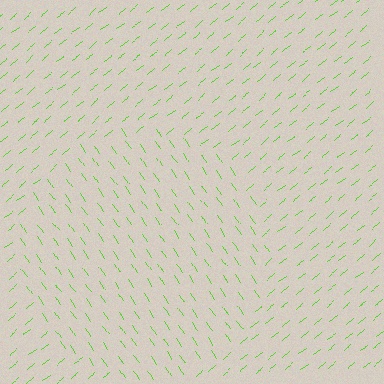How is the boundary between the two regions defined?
The boundary is defined purely by a change in line orientation (approximately 85 degrees difference). All lines are the same color and thickness.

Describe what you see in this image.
The image is filled with small lime line segments. A circle region in the image has lines oriented differently from the surrounding lines, creating a visible texture boundary.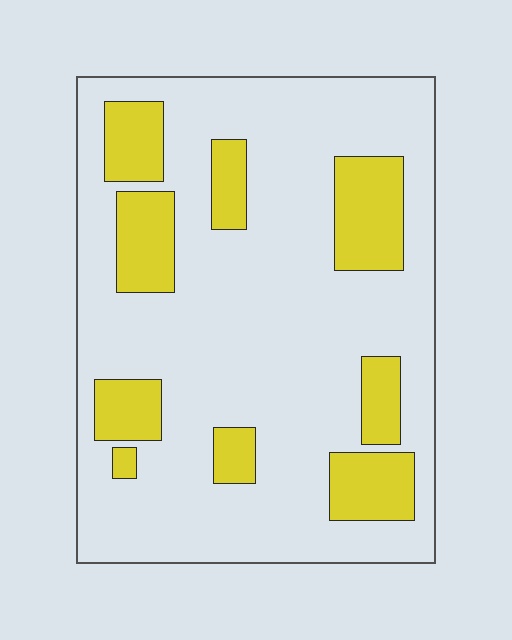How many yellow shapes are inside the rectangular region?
9.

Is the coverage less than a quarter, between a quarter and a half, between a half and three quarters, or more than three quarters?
Less than a quarter.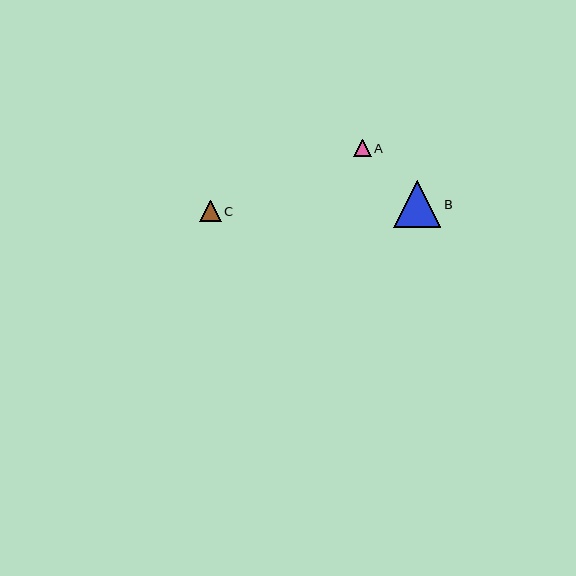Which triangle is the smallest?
Triangle A is the smallest with a size of approximately 17 pixels.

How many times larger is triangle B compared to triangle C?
Triangle B is approximately 2.2 times the size of triangle C.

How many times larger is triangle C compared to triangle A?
Triangle C is approximately 1.2 times the size of triangle A.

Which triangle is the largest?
Triangle B is the largest with a size of approximately 48 pixels.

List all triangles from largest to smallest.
From largest to smallest: B, C, A.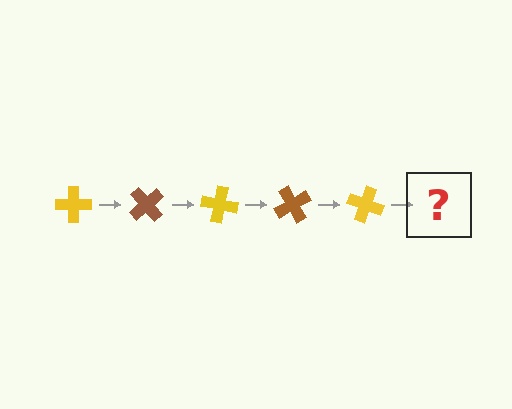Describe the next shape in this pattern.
It should be a brown cross, rotated 250 degrees from the start.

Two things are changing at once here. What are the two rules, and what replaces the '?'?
The two rules are that it rotates 50 degrees each step and the color cycles through yellow and brown. The '?' should be a brown cross, rotated 250 degrees from the start.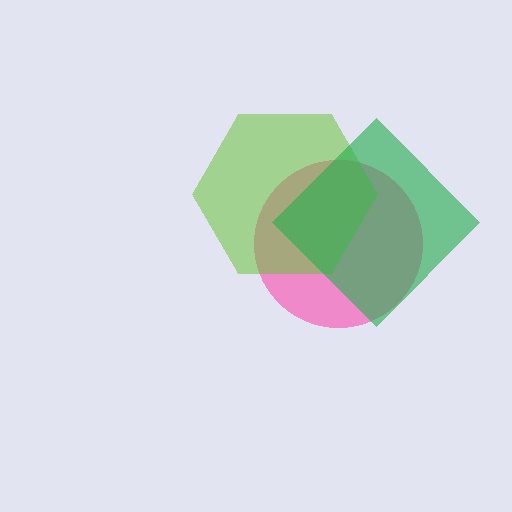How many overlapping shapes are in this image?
There are 3 overlapping shapes in the image.